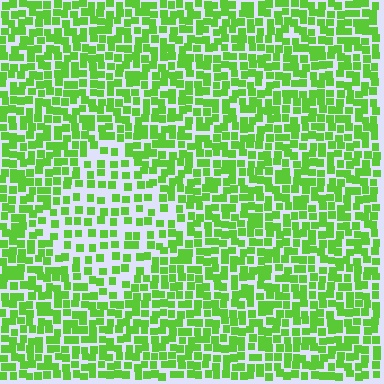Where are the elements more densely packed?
The elements are more densely packed outside the diamond boundary.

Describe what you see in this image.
The image contains small lime elements arranged at two different densities. A diamond-shaped region is visible where the elements are less densely packed than the surrounding area.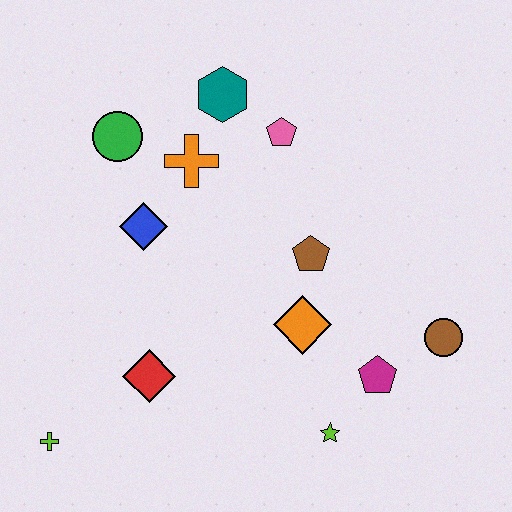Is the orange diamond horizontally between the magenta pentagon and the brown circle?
No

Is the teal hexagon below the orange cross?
No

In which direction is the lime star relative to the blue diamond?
The lime star is below the blue diamond.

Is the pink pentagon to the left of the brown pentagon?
Yes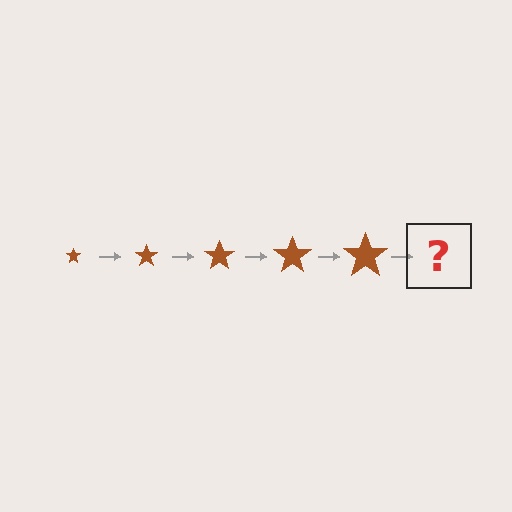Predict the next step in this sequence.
The next step is a brown star, larger than the previous one.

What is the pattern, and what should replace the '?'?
The pattern is that the star gets progressively larger each step. The '?' should be a brown star, larger than the previous one.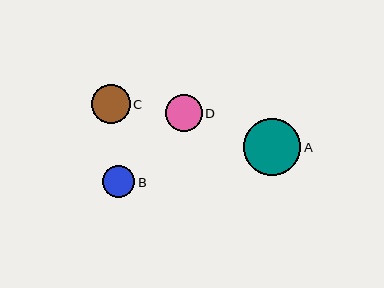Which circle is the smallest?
Circle B is the smallest with a size of approximately 32 pixels.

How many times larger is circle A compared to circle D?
Circle A is approximately 1.6 times the size of circle D.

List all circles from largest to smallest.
From largest to smallest: A, C, D, B.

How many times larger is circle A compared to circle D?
Circle A is approximately 1.6 times the size of circle D.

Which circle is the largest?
Circle A is the largest with a size of approximately 57 pixels.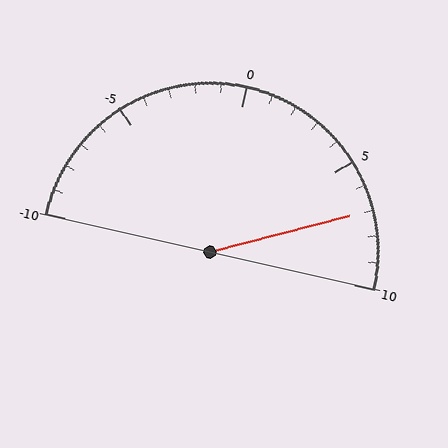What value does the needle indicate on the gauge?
The needle indicates approximately 7.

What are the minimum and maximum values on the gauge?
The gauge ranges from -10 to 10.